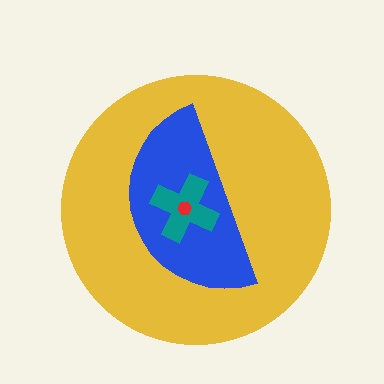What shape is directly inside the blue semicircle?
The teal cross.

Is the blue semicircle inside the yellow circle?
Yes.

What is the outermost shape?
The yellow circle.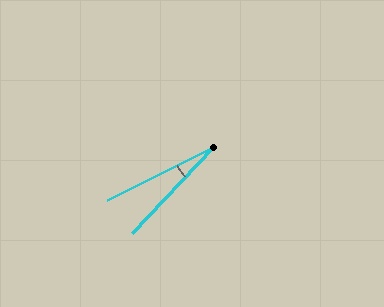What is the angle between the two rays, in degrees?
Approximately 20 degrees.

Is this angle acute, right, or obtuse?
It is acute.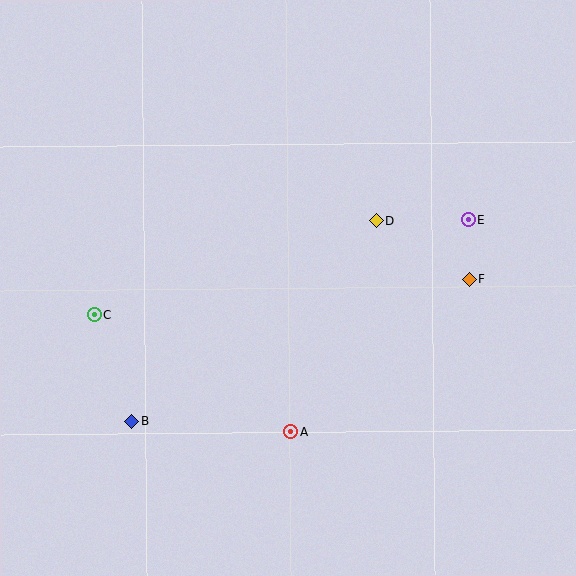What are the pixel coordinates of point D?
Point D is at (377, 221).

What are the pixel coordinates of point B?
Point B is at (132, 421).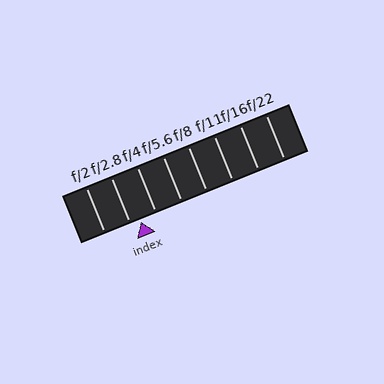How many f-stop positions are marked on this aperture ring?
There are 8 f-stop positions marked.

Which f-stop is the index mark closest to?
The index mark is closest to f/2.8.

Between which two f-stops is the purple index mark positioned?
The index mark is between f/2.8 and f/4.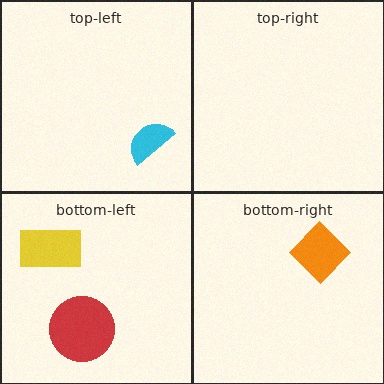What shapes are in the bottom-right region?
The orange diamond.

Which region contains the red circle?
The bottom-left region.